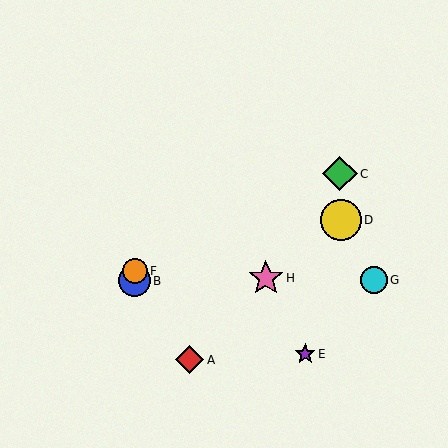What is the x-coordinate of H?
Object H is at x≈266.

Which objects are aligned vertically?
Objects B, F are aligned vertically.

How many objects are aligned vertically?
2 objects (B, F) are aligned vertically.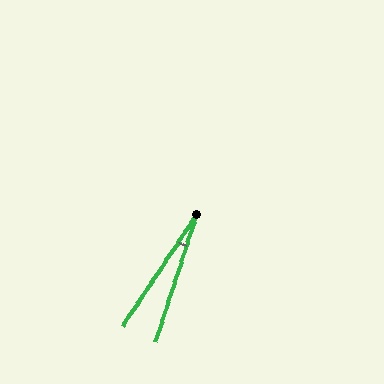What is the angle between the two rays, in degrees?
Approximately 16 degrees.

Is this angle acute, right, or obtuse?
It is acute.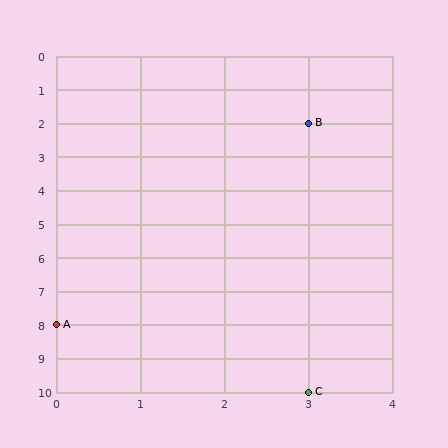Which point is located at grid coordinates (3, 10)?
Point C is at (3, 10).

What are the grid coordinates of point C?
Point C is at grid coordinates (3, 10).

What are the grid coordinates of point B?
Point B is at grid coordinates (3, 2).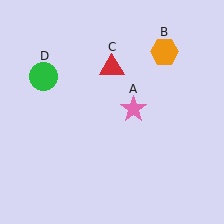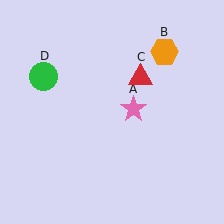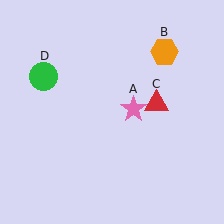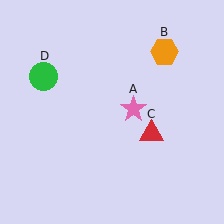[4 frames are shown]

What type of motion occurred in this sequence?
The red triangle (object C) rotated clockwise around the center of the scene.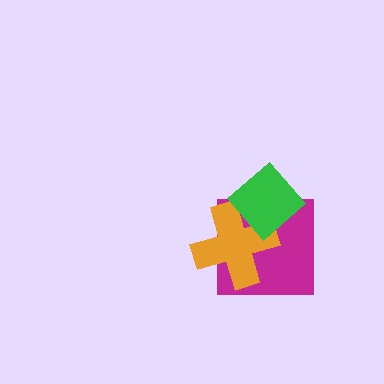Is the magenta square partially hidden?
Yes, it is partially covered by another shape.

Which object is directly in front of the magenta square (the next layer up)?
The orange cross is directly in front of the magenta square.